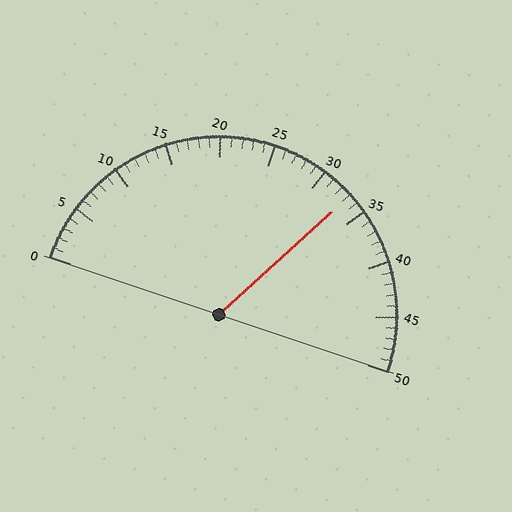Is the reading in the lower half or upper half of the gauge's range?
The reading is in the upper half of the range (0 to 50).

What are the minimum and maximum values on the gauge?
The gauge ranges from 0 to 50.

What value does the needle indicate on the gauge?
The needle indicates approximately 33.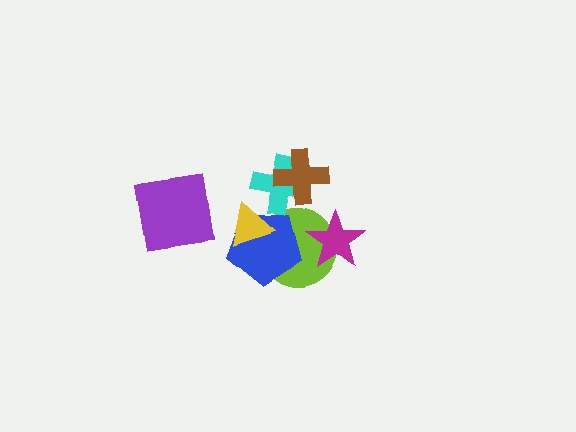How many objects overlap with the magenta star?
1 object overlaps with the magenta star.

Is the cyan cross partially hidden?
Yes, it is partially covered by another shape.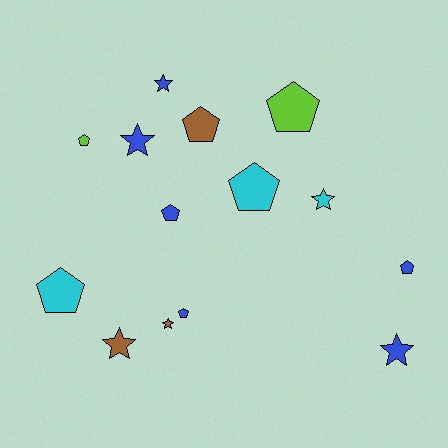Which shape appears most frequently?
Pentagon, with 8 objects.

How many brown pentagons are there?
There is 1 brown pentagon.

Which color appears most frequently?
Blue, with 6 objects.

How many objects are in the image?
There are 14 objects.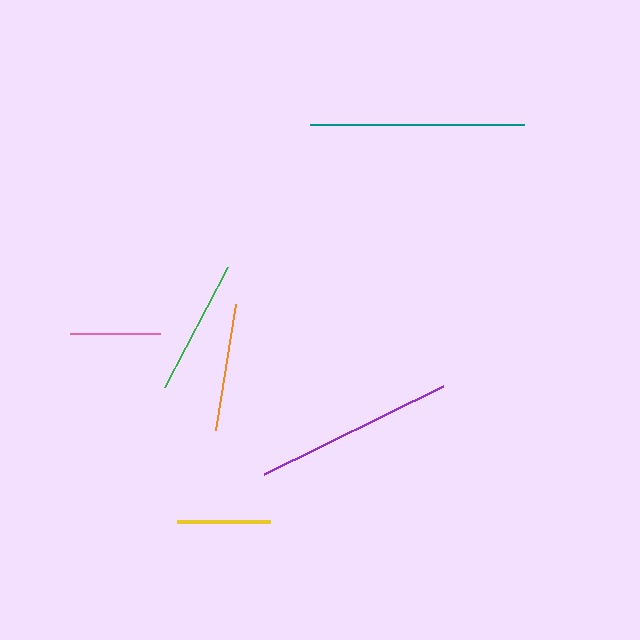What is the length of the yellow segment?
The yellow segment is approximately 93 pixels long.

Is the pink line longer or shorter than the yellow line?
The yellow line is longer than the pink line.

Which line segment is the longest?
The teal line is the longest at approximately 213 pixels.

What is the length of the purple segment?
The purple segment is approximately 199 pixels long.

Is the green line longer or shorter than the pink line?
The green line is longer than the pink line.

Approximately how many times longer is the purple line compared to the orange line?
The purple line is approximately 1.6 times the length of the orange line.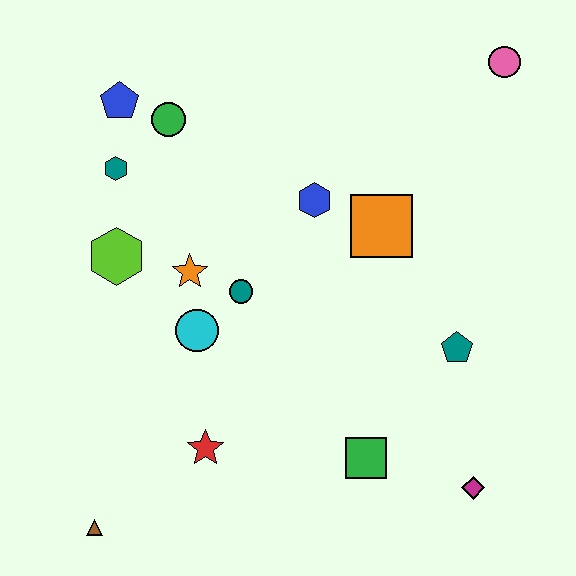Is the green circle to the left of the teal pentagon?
Yes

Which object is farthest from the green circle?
The magenta diamond is farthest from the green circle.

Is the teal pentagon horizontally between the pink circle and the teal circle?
Yes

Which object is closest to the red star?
The cyan circle is closest to the red star.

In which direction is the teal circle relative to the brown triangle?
The teal circle is above the brown triangle.